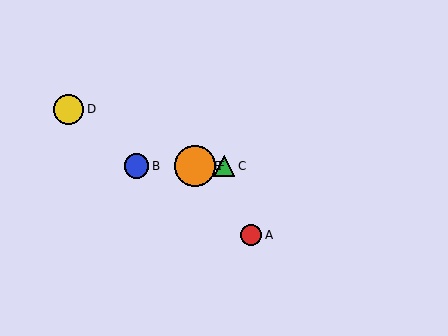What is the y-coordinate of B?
Object B is at y≈166.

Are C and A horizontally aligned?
No, C is at y≈166 and A is at y≈235.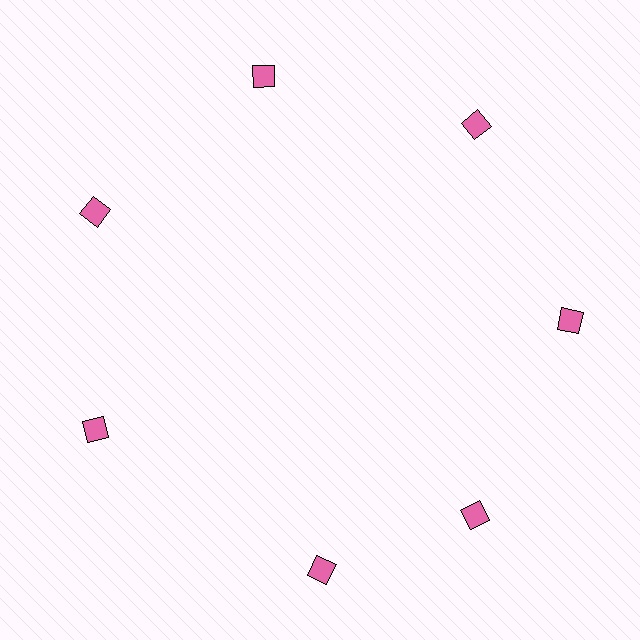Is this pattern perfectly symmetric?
No. The 7 pink squares are arranged in a ring, but one element near the 6 o'clock position is rotated out of alignment along the ring, breaking the 7-fold rotational symmetry.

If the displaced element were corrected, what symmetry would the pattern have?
It would have 7-fold rotational symmetry — the pattern would map onto itself every 51 degrees.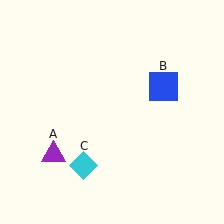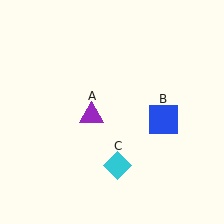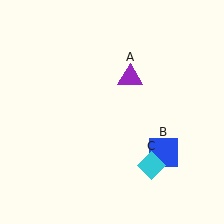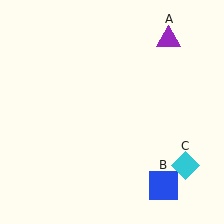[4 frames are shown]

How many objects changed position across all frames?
3 objects changed position: purple triangle (object A), blue square (object B), cyan diamond (object C).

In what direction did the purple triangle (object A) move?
The purple triangle (object A) moved up and to the right.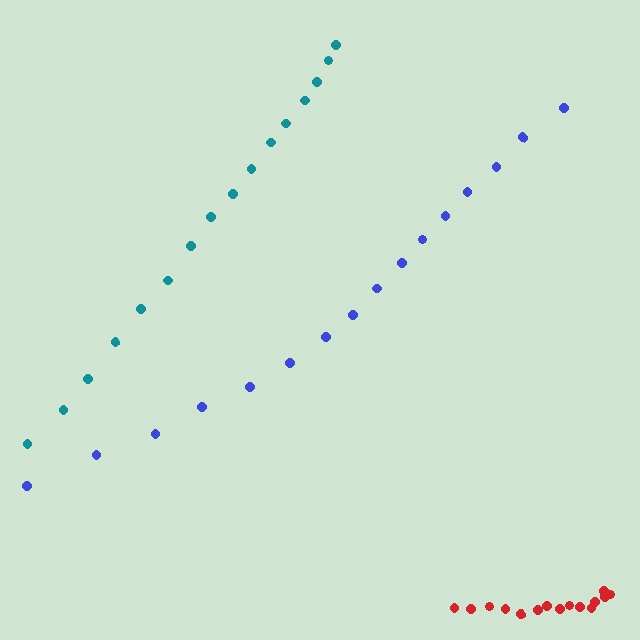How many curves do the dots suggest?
There are 3 distinct paths.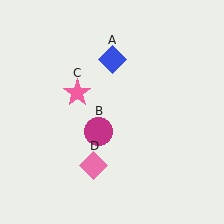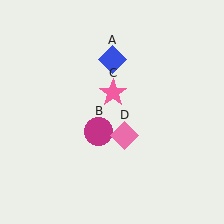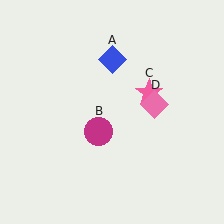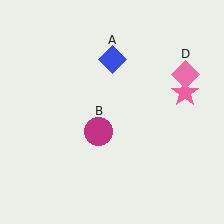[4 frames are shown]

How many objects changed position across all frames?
2 objects changed position: pink star (object C), pink diamond (object D).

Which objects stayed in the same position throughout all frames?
Blue diamond (object A) and magenta circle (object B) remained stationary.